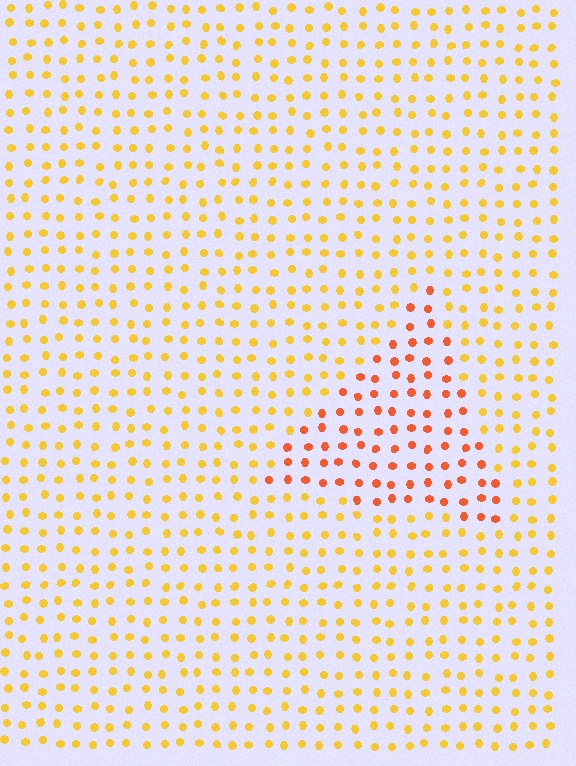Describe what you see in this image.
The image is filled with small yellow elements in a uniform arrangement. A triangle-shaped region is visible where the elements are tinted to a slightly different hue, forming a subtle color boundary.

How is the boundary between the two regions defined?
The boundary is defined purely by a slight shift in hue (about 34 degrees). Spacing, size, and orientation are identical on both sides.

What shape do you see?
I see a triangle.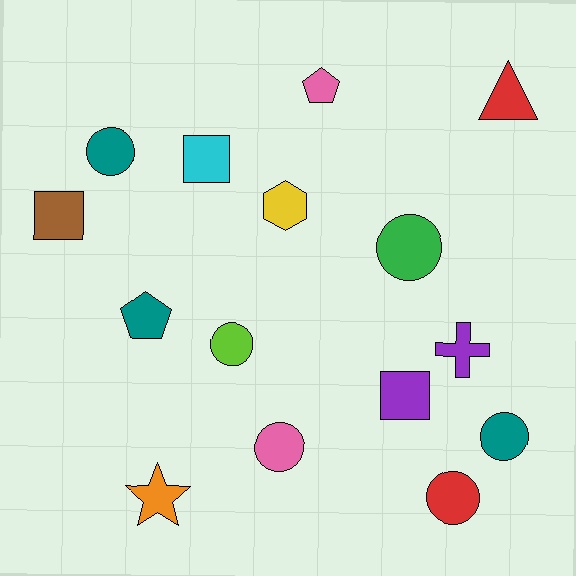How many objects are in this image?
There are 15 objects.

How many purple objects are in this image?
There are 2 purple objects.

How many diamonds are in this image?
There are no diamonds.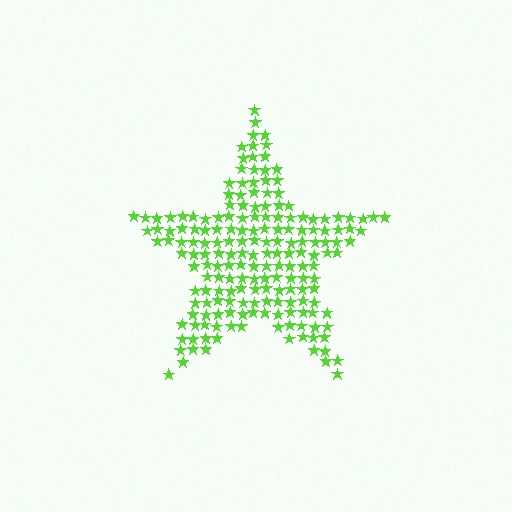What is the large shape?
The large shape is a star.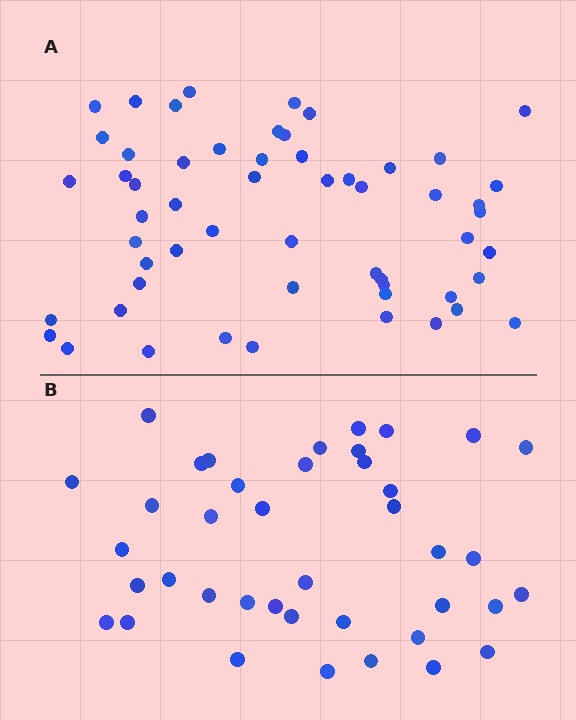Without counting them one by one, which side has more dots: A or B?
Region A (the top region) has more dots.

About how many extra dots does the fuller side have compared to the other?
Region A has approximately 15 more dots than region B.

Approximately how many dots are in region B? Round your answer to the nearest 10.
About 40 dots.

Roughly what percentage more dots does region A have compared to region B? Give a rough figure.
About 40% more.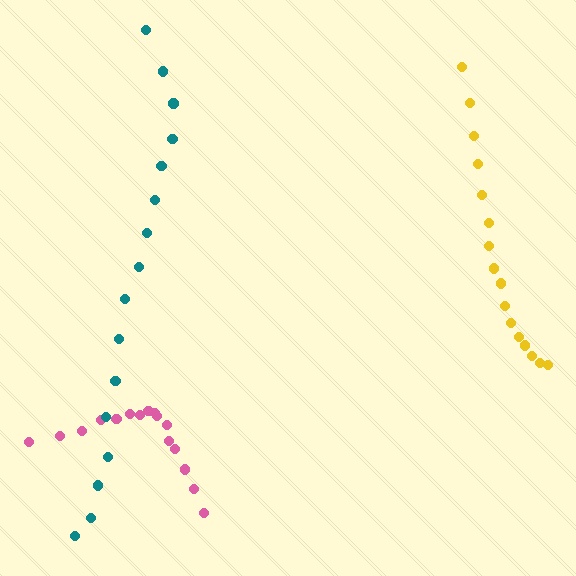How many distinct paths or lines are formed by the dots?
There are 3 distinct paths.